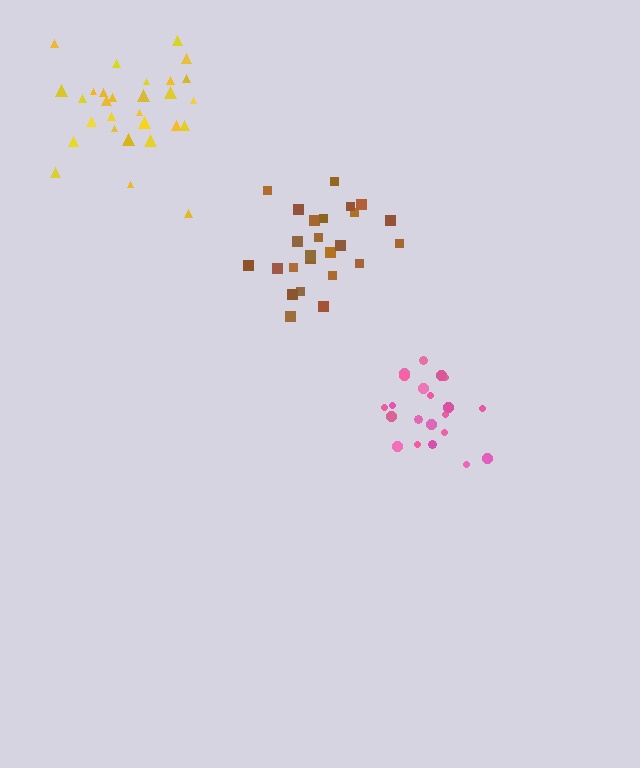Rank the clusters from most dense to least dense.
pink, brown, yellow.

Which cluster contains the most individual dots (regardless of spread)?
Yellow (30).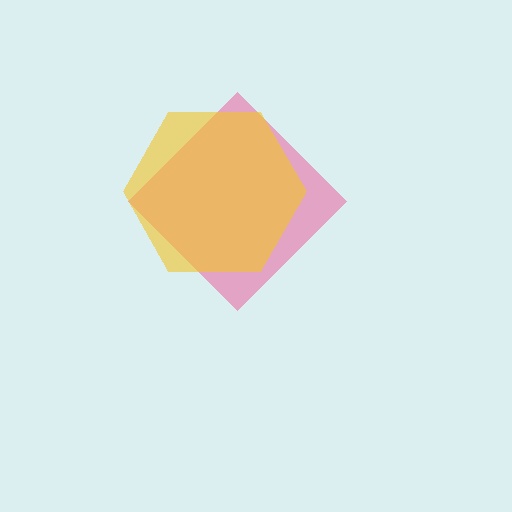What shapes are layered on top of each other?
The layered shapes are: a pink diamond, a yellow hexagon.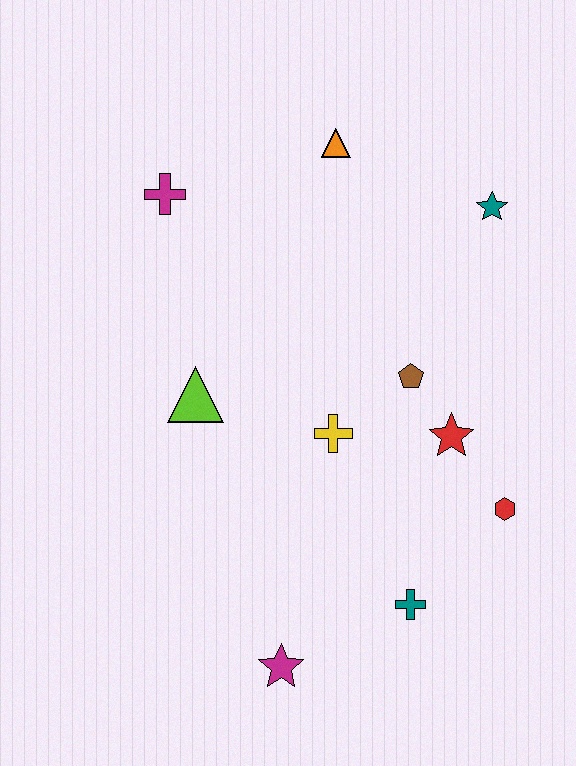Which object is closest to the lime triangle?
The yellow cross is closest to the lime triangle.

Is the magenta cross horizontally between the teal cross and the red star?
No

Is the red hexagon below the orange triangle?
Yes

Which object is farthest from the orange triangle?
The magenta star is farthest from the orange triangle.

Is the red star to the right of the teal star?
No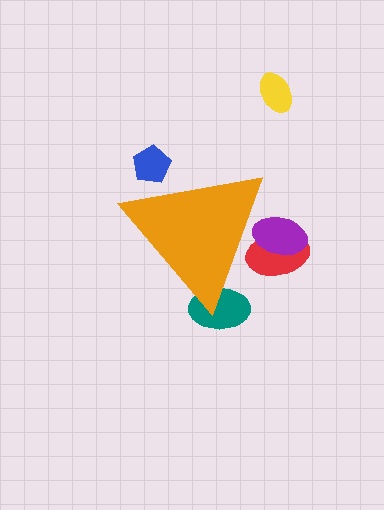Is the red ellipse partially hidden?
Yes, the red ellipse is partially hidden behind the orange triangle.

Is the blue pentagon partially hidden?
Yes, the blue pentagon is partially hidden behind the orange triangle.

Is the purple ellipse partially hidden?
Yes, the purple ellipse is partially hidden behind the orange triangle.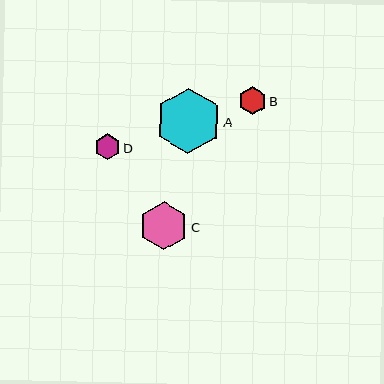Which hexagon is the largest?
Hexagon A is the largest with a size of approximately 65 pixels.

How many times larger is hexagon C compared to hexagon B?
Hexagon C is approximately 1.7 times the size of hexagon B.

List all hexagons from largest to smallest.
From largest to smallest: A, C, B, D.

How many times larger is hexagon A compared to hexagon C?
Hexagon A is approximately 1.4 times the size of hexagon C.